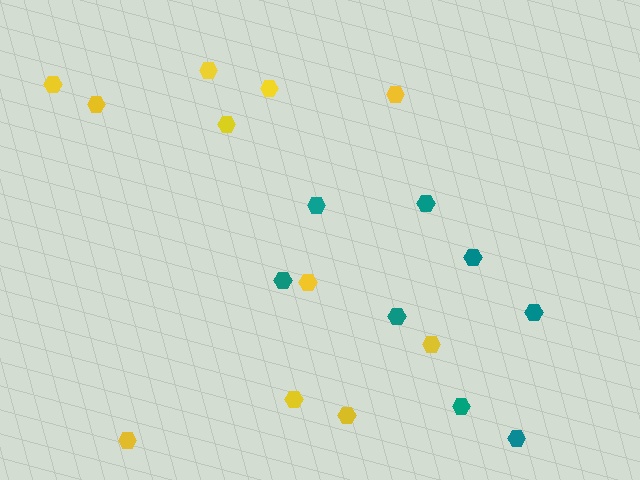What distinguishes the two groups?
There are 2 groups: one group of yellow hexagons (11) and one group of teal hexagons (8).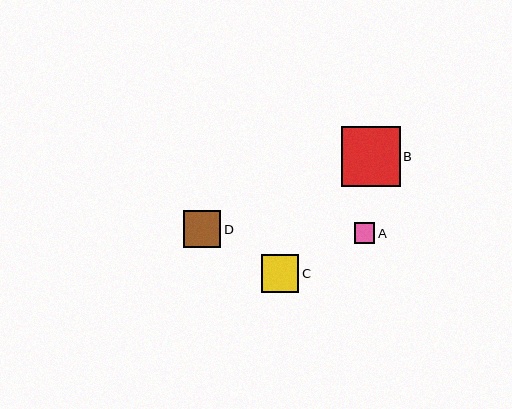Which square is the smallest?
Square A is the smallest with a size of approximately 20 pixels.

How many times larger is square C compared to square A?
Square C is approximately 1.9 times the size of square A.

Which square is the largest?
Square B is the largest with a size of approximately 59 pixels.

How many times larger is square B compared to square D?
Square B is approximately 1.6 times the size of square D.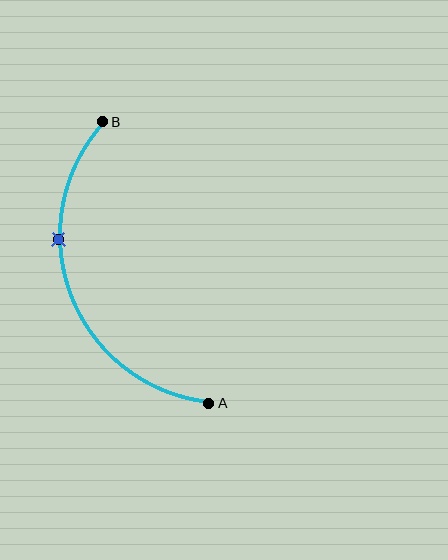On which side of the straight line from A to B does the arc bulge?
The arc bulges to the left of the straight line connecting A and B.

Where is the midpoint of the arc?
The arc midpoint is the point on the curve farthest from the straight line joining A and B. It sits to the left of that line.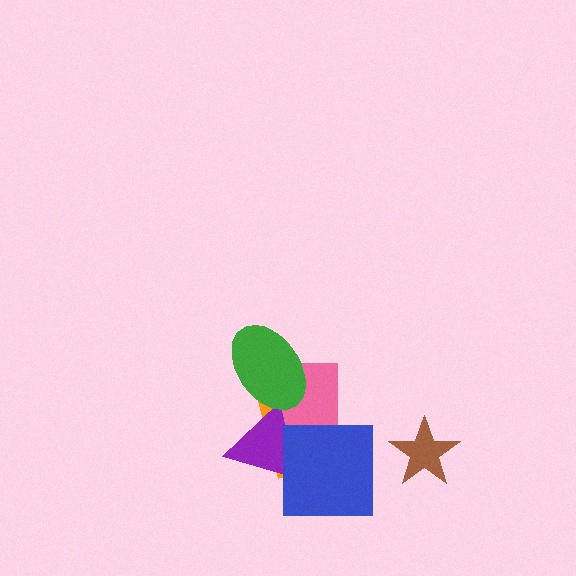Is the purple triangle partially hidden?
Yes, it is partially covered by another shape.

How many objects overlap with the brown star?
0 objects overlap with the brown star.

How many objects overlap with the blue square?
3 objects overlap with the blue square.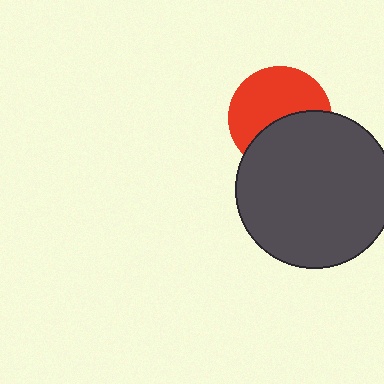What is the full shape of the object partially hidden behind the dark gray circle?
The partially hidden object is a red circle.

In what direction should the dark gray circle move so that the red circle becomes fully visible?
The dark gray circle should move down. That is the shortest direction to clear the overlap and leave the red circle fully visible.